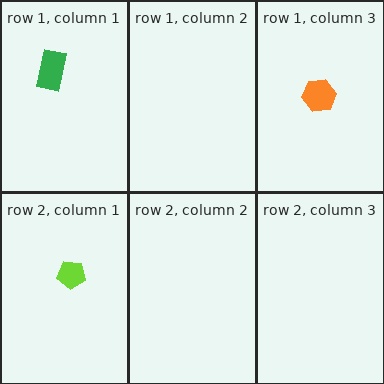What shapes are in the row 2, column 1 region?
The lime pentagon.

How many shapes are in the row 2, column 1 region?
1.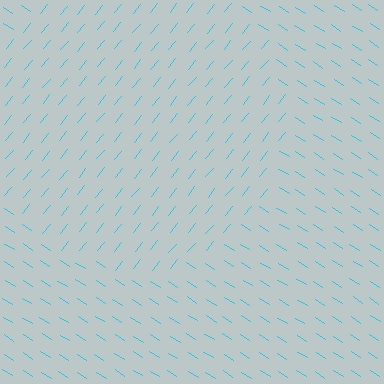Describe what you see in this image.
The image is filled with small cyan line segments. A circle region in the image has lines oriented differently from the surrounding lines, creating a visible texture boundary.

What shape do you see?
I see a circle.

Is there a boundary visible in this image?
Yes, there is a texture boundary formed by a change in line orientation.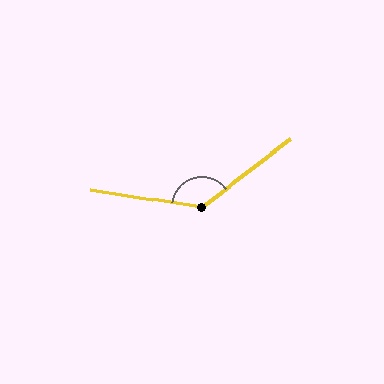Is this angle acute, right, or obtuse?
It is obtuse.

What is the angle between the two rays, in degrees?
Approximately 134 degrees.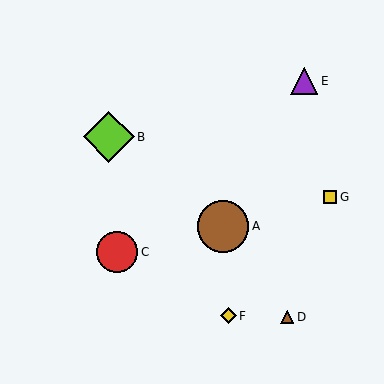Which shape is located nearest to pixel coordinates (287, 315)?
The brown triangle (labeled D) at (287, 317) is nearest to that location.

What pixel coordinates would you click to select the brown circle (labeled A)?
Click at (223, 226) to select the brown circle A.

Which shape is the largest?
The brown circle (labeled A) is the largest.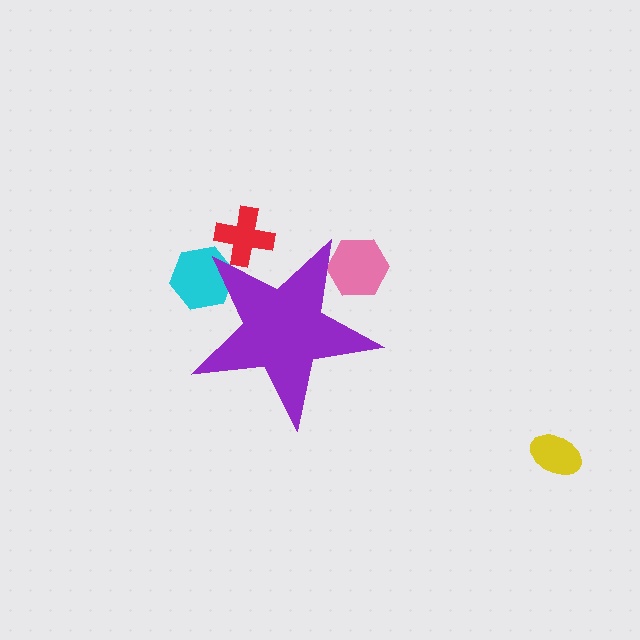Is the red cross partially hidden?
Yes, the red cross is partially hidden behind the purple star.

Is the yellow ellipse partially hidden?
No, the yellow ellipse is fully visible.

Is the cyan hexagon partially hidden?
Yes, the cyan hexagon is partially hidden behind the purple star.